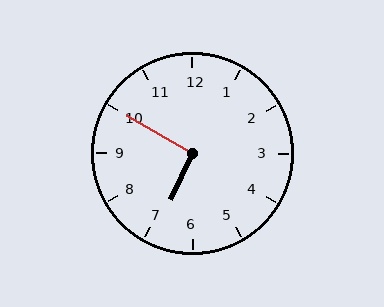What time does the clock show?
6:50.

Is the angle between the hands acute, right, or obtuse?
It is right.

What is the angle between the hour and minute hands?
Approximately 95 degrees.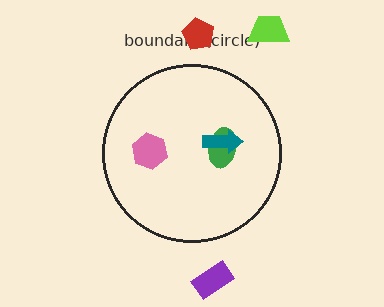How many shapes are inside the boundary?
3 inside, 3 outside.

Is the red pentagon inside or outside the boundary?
Outside.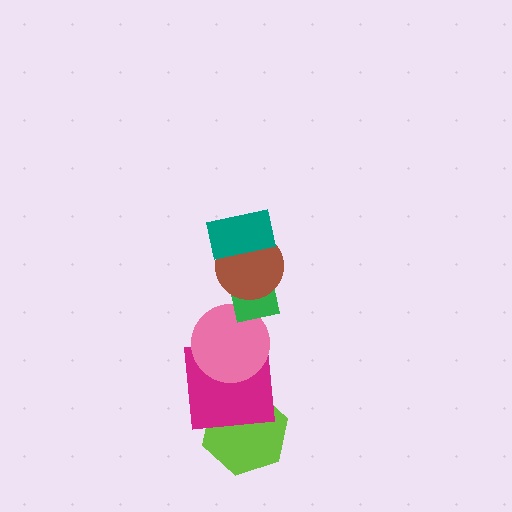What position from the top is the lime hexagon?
The lime hexagon is 6th from the top.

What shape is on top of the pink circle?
The green rectangle is on top of the pink circle.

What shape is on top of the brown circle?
The teal rectangle is on top of the brown circle.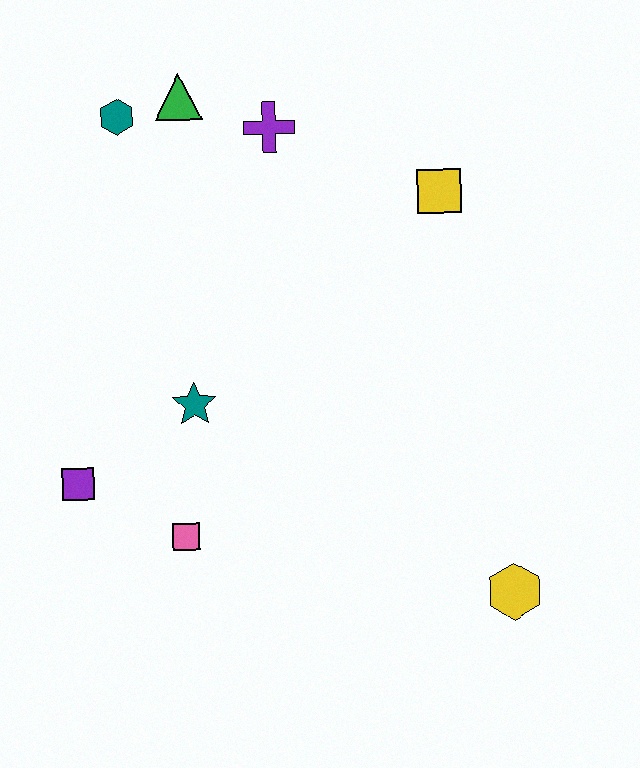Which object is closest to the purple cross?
The green triangle is closest to the purple cross.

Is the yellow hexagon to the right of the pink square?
Yes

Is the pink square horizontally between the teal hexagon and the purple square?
No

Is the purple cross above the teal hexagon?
No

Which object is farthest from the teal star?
The yellow hexagon is farthest from the teal star.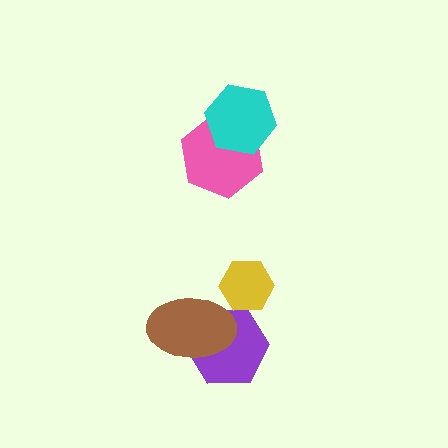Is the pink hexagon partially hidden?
Yes, it is partially covered by another shape.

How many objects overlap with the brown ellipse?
1 object overlaps with the brown ellipse.